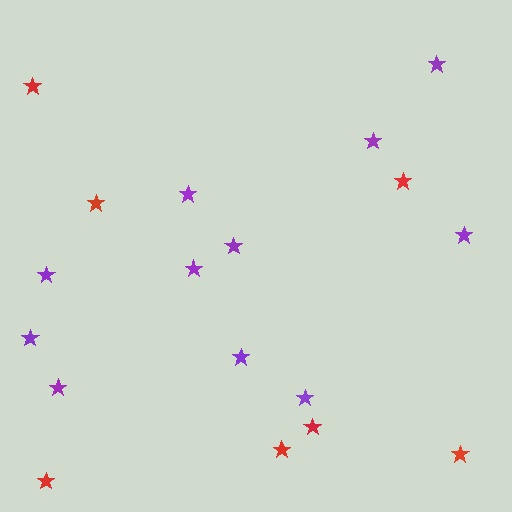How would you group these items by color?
There are 2 groups: one group of purple stars (11) and one group of red stars (7).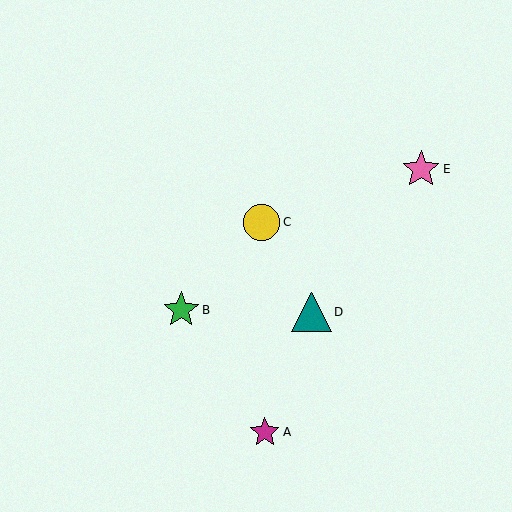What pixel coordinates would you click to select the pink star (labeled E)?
Click at (421, 169) to select the pink star E.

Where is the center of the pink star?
The center of the pink star is at (421, 169).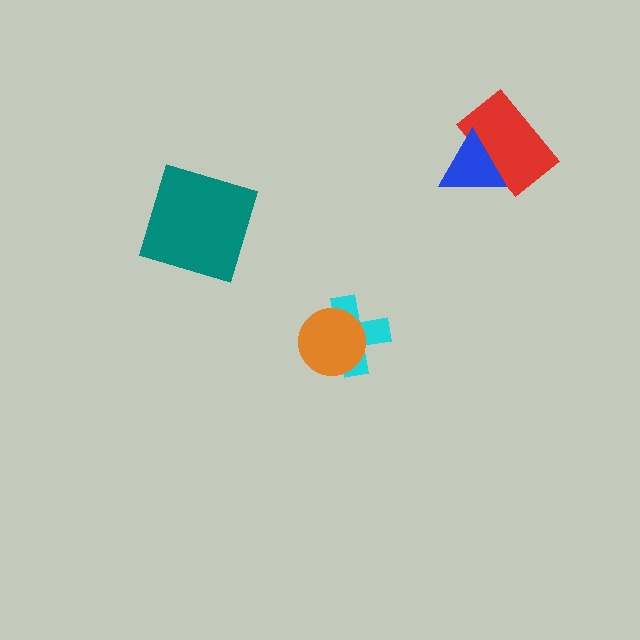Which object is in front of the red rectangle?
The blue triangle is in front of the red rectangle.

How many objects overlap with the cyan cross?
1 object overlaps with the cyan cross.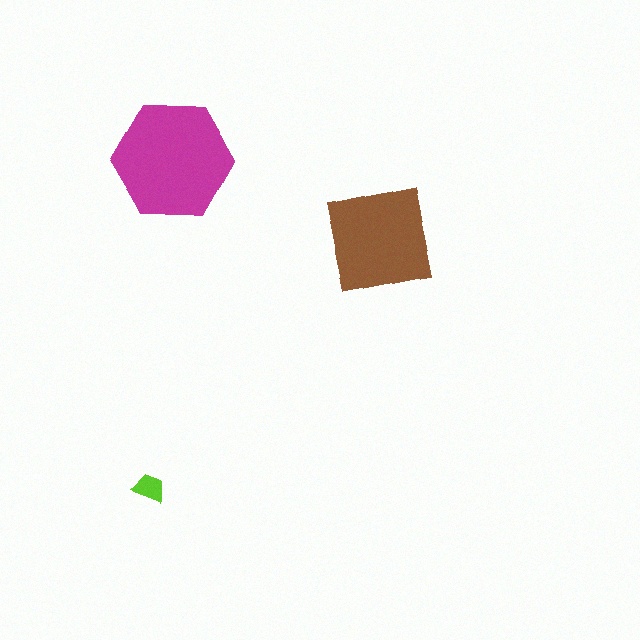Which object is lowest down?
The lime trapezoid is bottommost.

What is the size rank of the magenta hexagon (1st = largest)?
1st.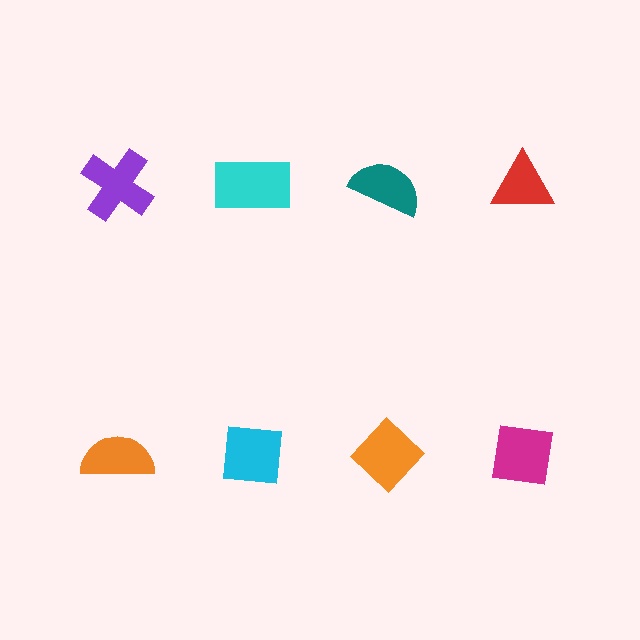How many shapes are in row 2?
4 shapes.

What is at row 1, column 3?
A teal semicircle.